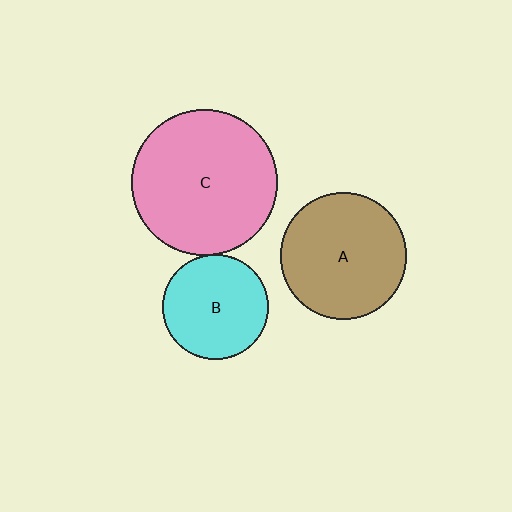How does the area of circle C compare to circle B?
Approximately 1.9 times.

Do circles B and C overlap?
Yes.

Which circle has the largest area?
Circle C (pink).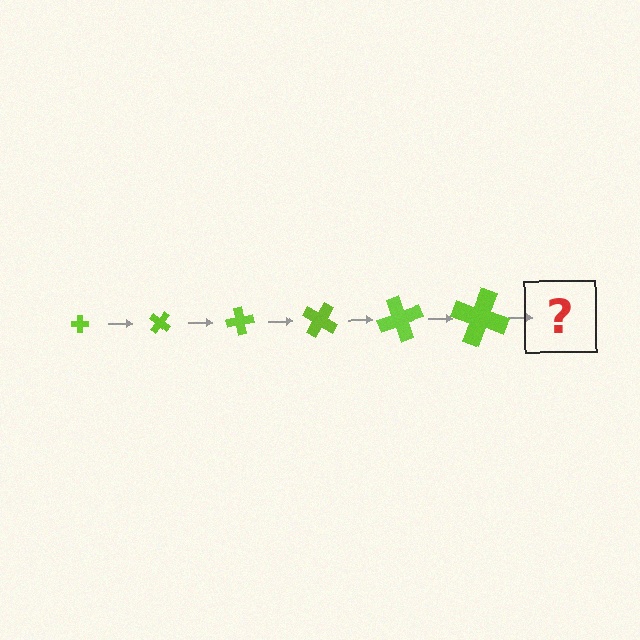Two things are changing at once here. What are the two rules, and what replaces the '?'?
The two rules are that the cross grows larger each step and it rotates 40 degrees each step. The '?' should be a cross, larger than the previous one and rotated 240 degrees from the start.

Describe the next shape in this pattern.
It should be a cross, larger than the previous one and rotated 240 degrees from the start.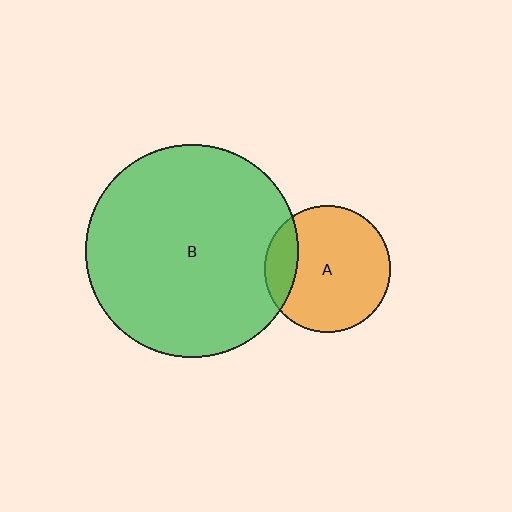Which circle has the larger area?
Circle B (green).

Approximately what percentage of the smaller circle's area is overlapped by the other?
Approximately 15%.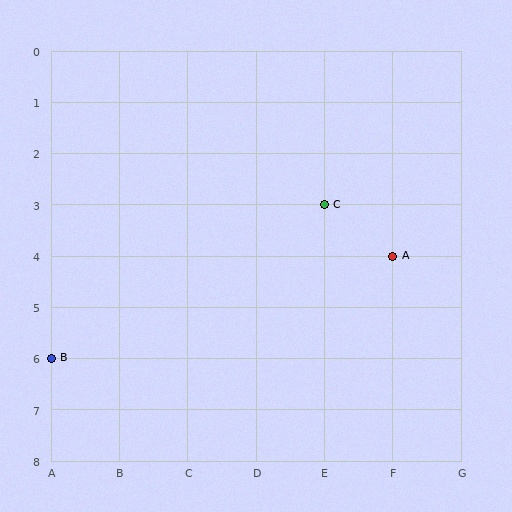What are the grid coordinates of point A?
Point A is at grid coordinates (F, 4).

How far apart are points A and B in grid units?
Points A and B are 5 columns and 2 rows apart (about 5.4 grid units diagonally).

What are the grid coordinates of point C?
Point C is at grid coordinates (E, 3).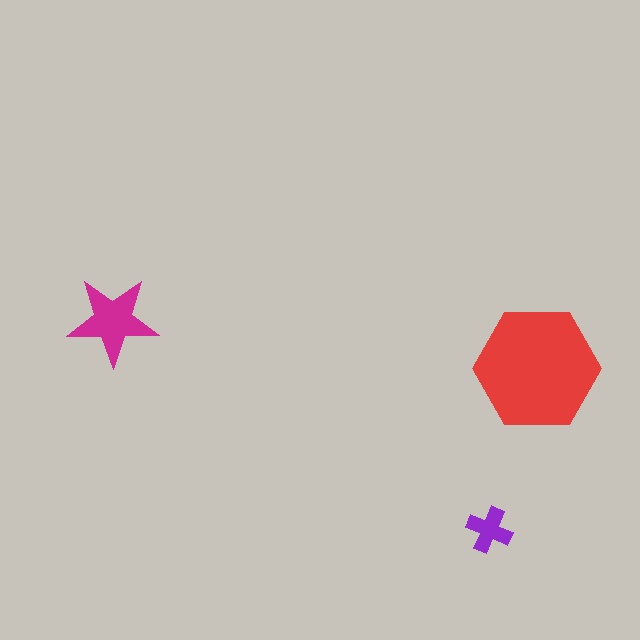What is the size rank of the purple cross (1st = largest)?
3rd.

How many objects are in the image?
There are 3 objects in the image.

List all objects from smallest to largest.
The purple cross, the magenta star, the red hexagon.